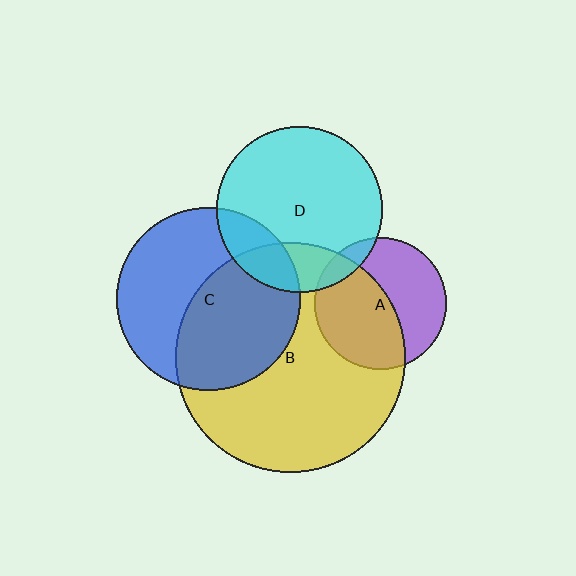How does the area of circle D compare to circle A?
Approximately 1.6 times.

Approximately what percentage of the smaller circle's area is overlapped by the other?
Approximately 20%.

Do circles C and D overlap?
Yes.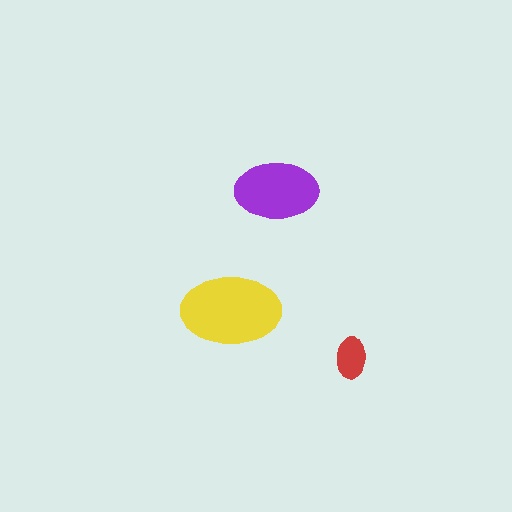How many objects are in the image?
There are 3 objects in the image.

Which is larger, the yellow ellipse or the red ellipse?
The yellow one.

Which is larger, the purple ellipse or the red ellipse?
The purple one.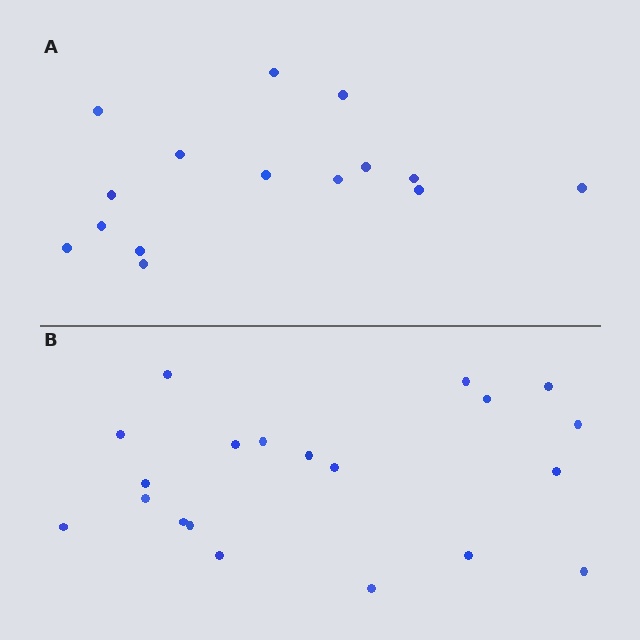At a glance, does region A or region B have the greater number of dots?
Region B (the bottom region) has more dots.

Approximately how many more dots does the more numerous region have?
Region B has about 5 more dots than region A.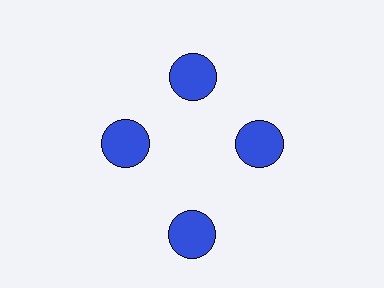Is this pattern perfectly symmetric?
No. The 4 blue circles are arranged in a ring, but one element near the 6 o'clock position is pushed outward from the center, breaking the 4-fold rotational symmetry.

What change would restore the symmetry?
The symmetry would be restored by moving it inward, back onto the ring so that all 4 circles sit at equal angles and equal distance from the center.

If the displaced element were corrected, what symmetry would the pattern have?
It would have 4-fold rotational symmetry — the pattern would map onto itself every 90 degrees.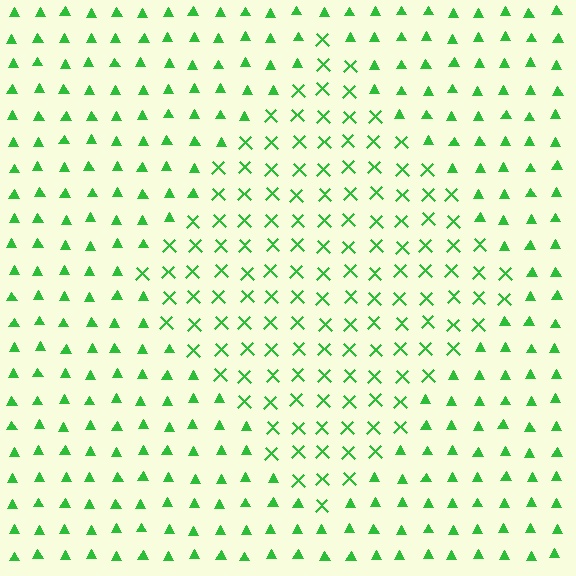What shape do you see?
I see a diamond.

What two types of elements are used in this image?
The image uses X marks inside the diamond region and triangles outside it.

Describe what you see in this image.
The image is filled with small green elements arranged in a uniform grid. A diamond-shaped region contains X marks, while the surrounding area contains triangles. The boundary is defined purely by the change in element shape.